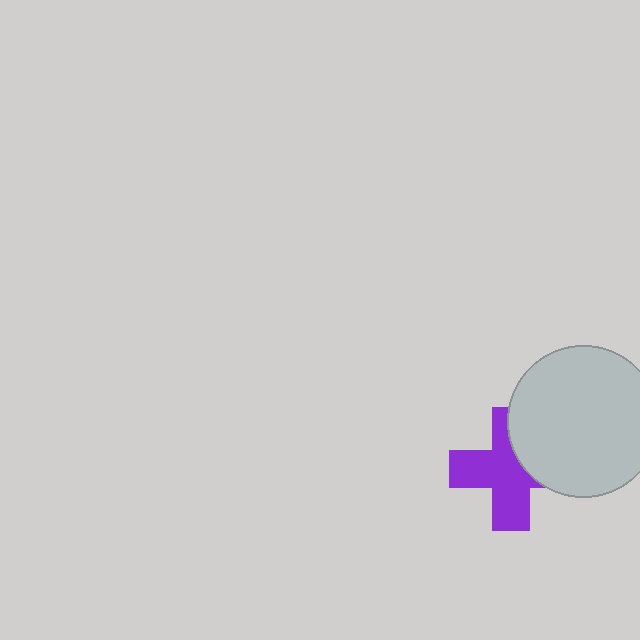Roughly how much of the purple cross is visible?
Most of it is visible (roughly 66%).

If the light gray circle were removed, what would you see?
You would see the complete purple cross.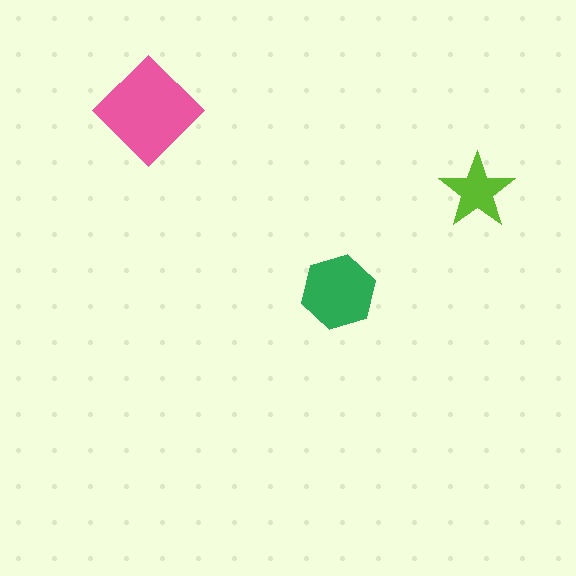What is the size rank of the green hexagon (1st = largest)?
2nd.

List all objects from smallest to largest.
The lime star, the green hexagon, the pink diamond.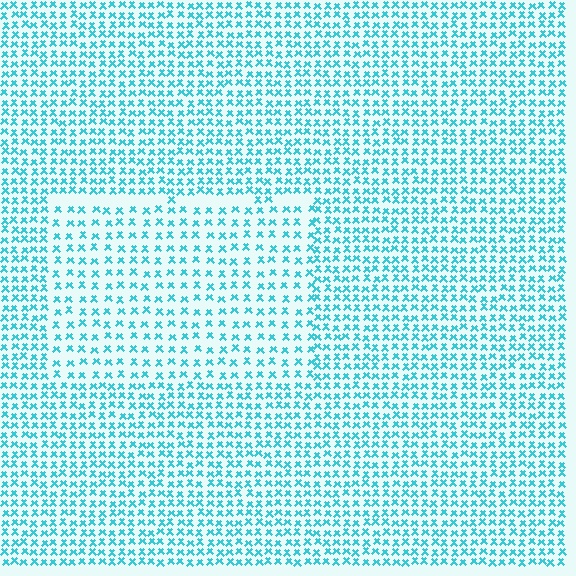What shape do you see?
I see a rectangle.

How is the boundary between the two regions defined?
The boundary is defined by a change in element density (approximately 1.7x ratio). All elements are the same color, size, and shape.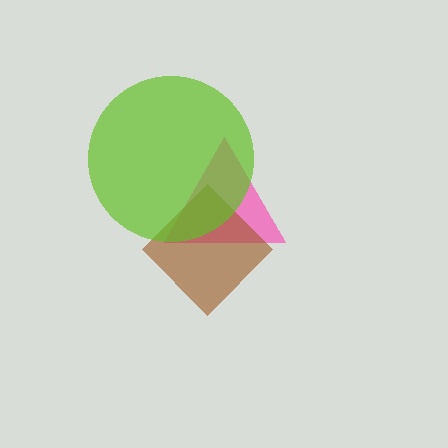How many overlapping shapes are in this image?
There are 3 overlapping shapes in the image.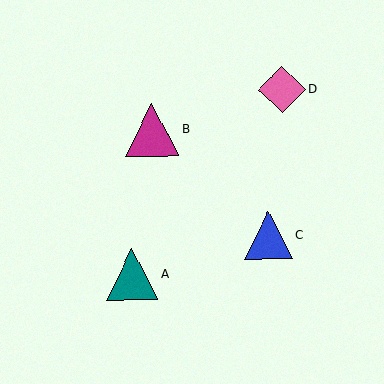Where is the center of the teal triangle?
The center of the teal triangle is at (132, 274).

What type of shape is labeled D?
Shape D is a pink diamond.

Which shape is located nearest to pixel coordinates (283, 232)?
The blue triangle (labeled C) at (268, 236) is nearest to that location.